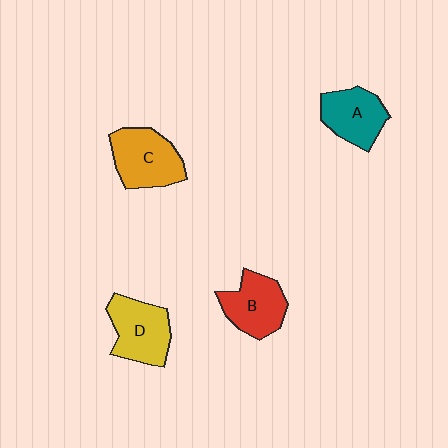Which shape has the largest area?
Shape C (orange).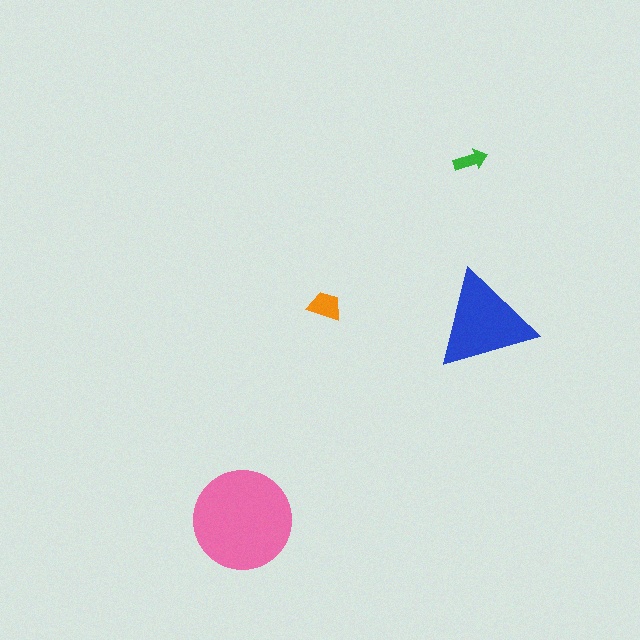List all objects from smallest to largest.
The green arrow, the orange trapezoid, the blue triangle, the pink circle.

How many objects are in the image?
There are 4 objects in the image.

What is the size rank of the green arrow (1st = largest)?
4th.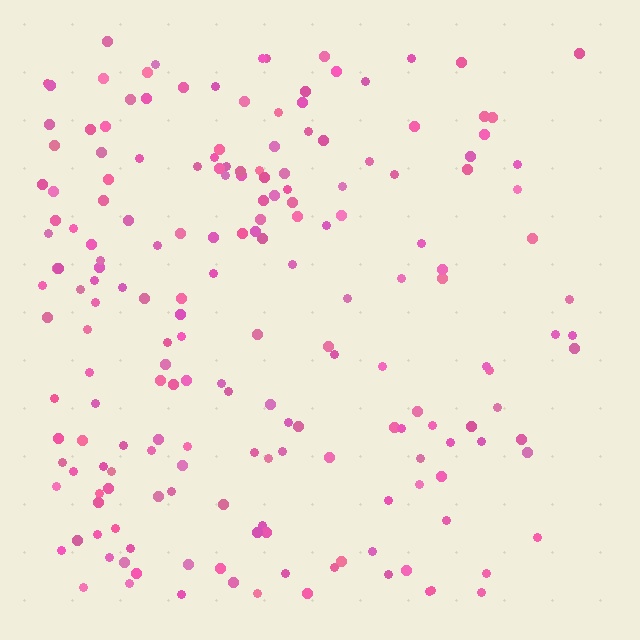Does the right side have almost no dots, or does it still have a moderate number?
Still a moderate number, just noticeably fewer than the left.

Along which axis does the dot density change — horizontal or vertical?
Horizontal.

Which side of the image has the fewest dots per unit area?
The right.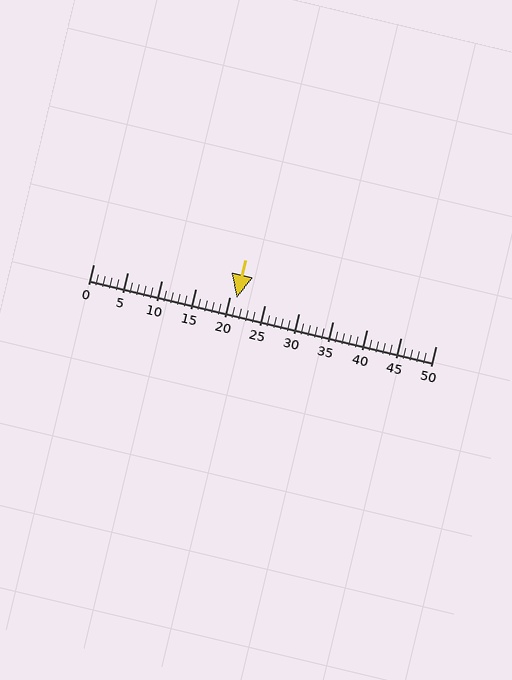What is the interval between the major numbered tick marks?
The major tick marks are spaced 5 units apart.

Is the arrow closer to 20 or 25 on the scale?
The arrow is closer to 20.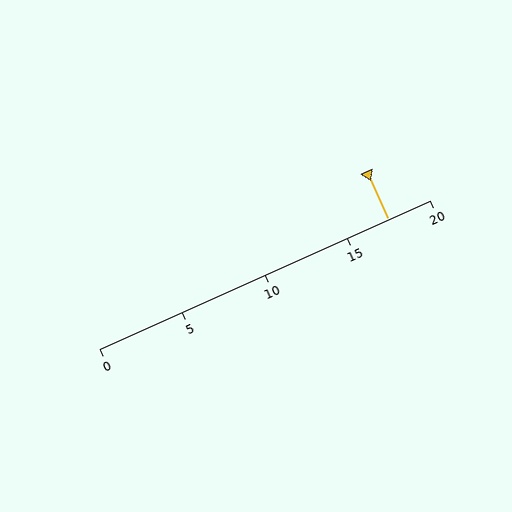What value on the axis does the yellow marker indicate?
The marker indicates approximately 17.5.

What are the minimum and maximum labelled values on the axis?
The axis runs from 0 to 20.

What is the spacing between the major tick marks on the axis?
The major ticks are spaced 5 apart.